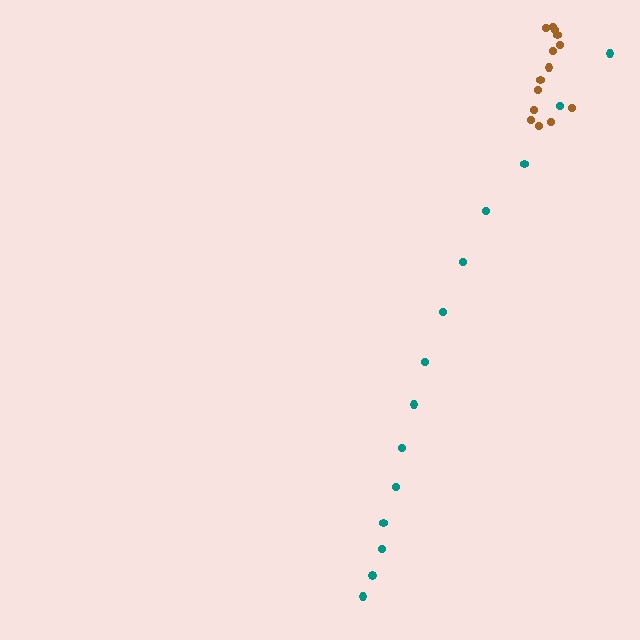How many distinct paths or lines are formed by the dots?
There are 2 distinct paths.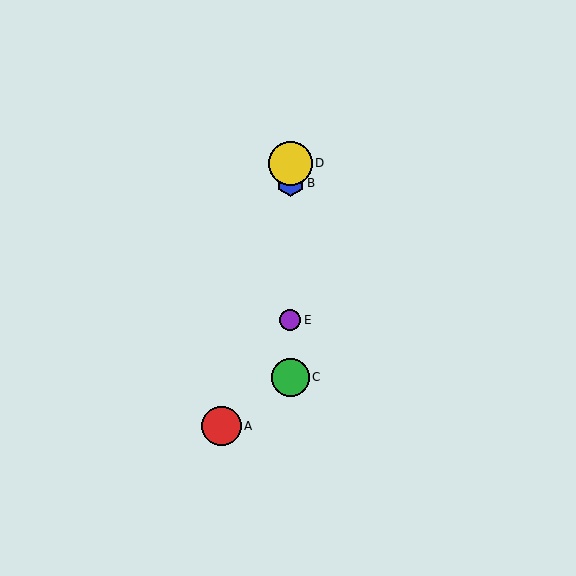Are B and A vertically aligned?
No, B is at x≈290 and A is at x≈221.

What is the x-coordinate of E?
Object E is at x≈290.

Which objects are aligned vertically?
Objects B, C, D, E are aligned vertically.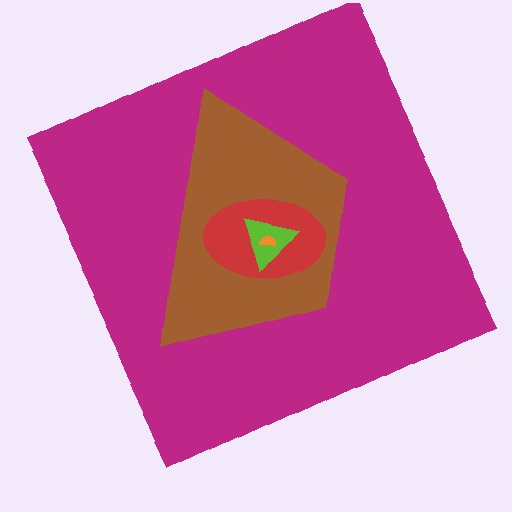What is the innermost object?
The orange semicircle.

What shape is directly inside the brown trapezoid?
The red ellipse.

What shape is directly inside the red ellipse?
The lime triangle.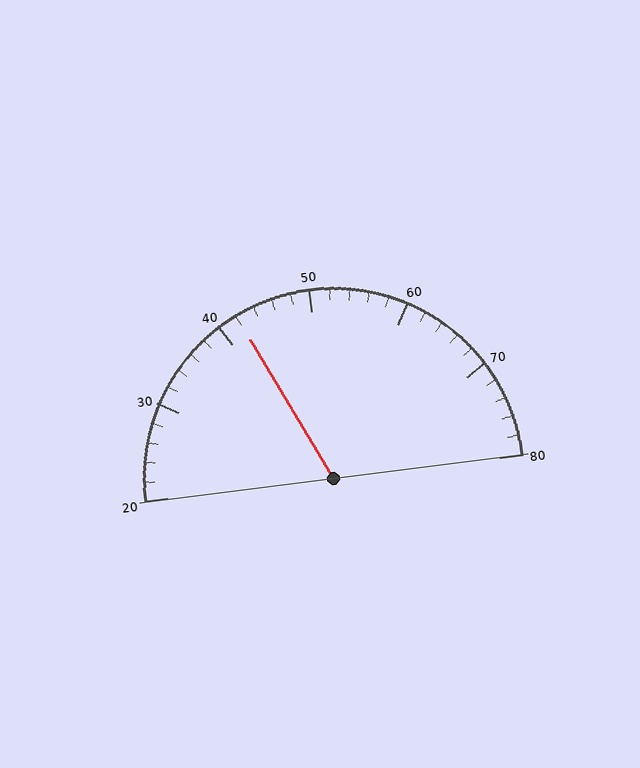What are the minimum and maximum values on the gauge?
The gauge ranges from 20 to 80.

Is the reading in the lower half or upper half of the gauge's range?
The reading is in the lower half of the range (20 to 80).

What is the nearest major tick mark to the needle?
The nearest major tick mark is 40.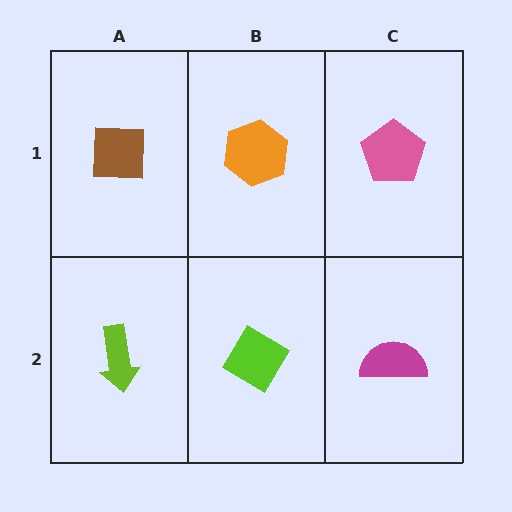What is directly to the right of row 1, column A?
An orange hexagon.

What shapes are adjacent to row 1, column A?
A lime arrow (row 2, column A), an orange hexagon (row 1, column B).